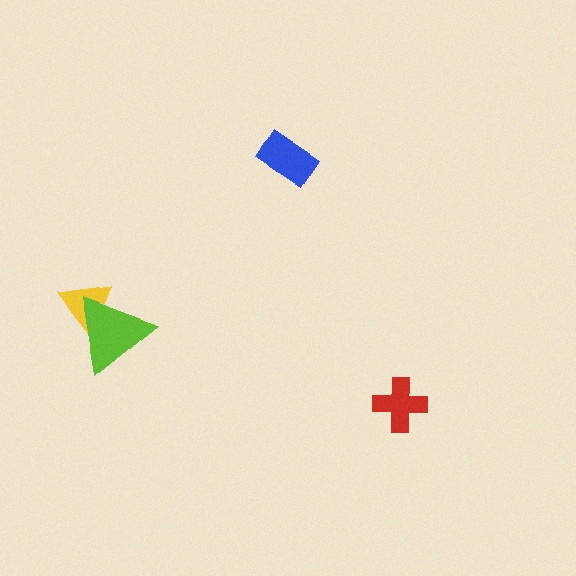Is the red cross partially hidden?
No, no other shape covers it.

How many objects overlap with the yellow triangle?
1 object overlaps with the yellow triangle.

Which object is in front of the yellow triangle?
The lime triangle is in front of the yellow triangle.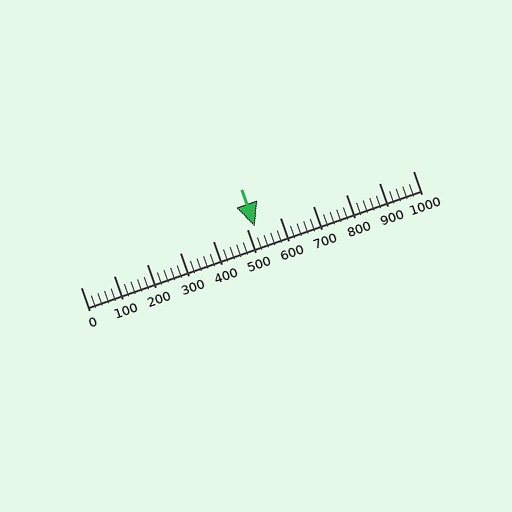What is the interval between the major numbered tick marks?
The major tick marks are spaced 100 units apart.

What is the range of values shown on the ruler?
The ruler shows values from 0 to 1000.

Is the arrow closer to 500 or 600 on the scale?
The arrow is closer to 500.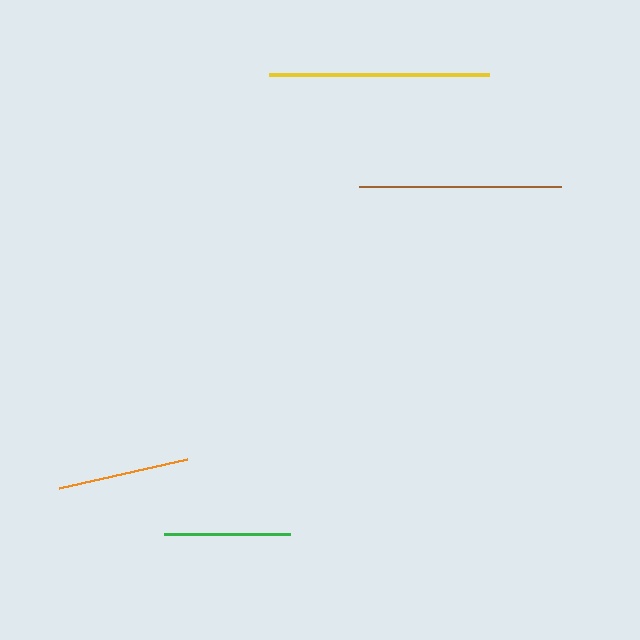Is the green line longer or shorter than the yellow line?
The yellow line is longer than the green line.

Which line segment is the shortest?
The green line is the shortest at approximately 127 pixels.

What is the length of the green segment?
The green segment is approximately 127 pixels long.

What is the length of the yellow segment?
The yellow segment is approximately 220 pixels long.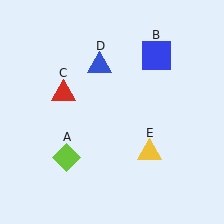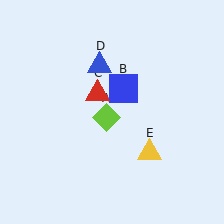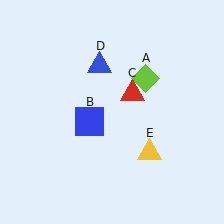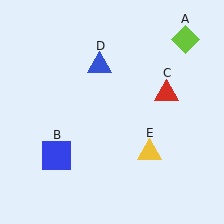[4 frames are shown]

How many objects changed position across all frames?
3 objects changed position: lime diamond (object A), blue square (object B), red triangle (object C).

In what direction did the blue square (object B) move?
The blue square (object B) moved down and to the left.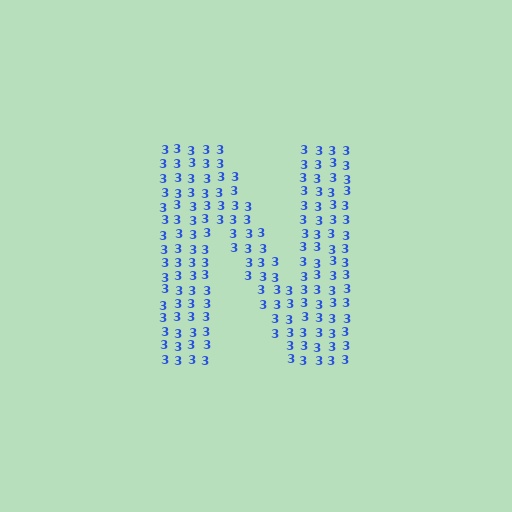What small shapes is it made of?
It is made of small digit 3's.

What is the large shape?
The large shape is the letter N.